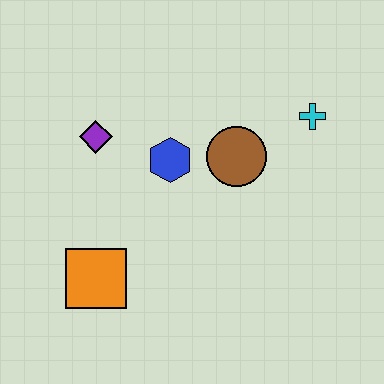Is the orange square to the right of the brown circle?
No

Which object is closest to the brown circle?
The blue hexagon is closest to the brown circle.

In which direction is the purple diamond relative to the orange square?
The purple diamond is above the orange square.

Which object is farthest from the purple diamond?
The cyan cross is farthest from the purple diamond.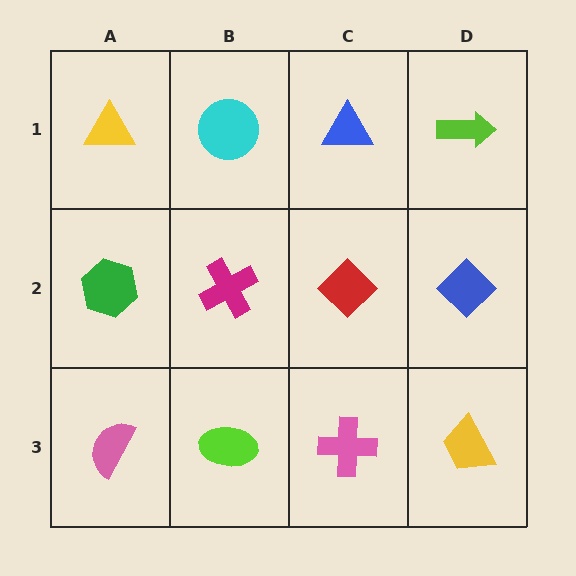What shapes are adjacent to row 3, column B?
A magenta cross (row 2, column B), a pink semicircle (row 3, column A), a pink cross (row 3, column C).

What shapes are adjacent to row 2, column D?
A lime arrow (row 1, column D), a yellow trapezoid (row 3, column D), a red diamond (row 2, column C).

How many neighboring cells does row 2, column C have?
4.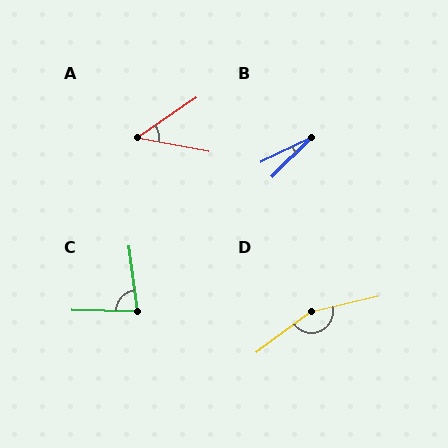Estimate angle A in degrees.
Approximately 45 degrees.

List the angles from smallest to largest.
B (19°), A (45°), C (81°), D (157°).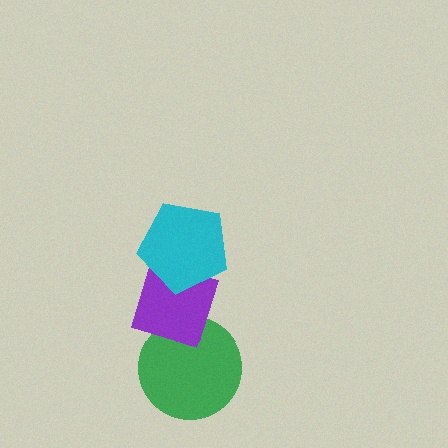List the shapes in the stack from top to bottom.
From top to bottom: the cyan pentagon, the purple diamond, the green circle.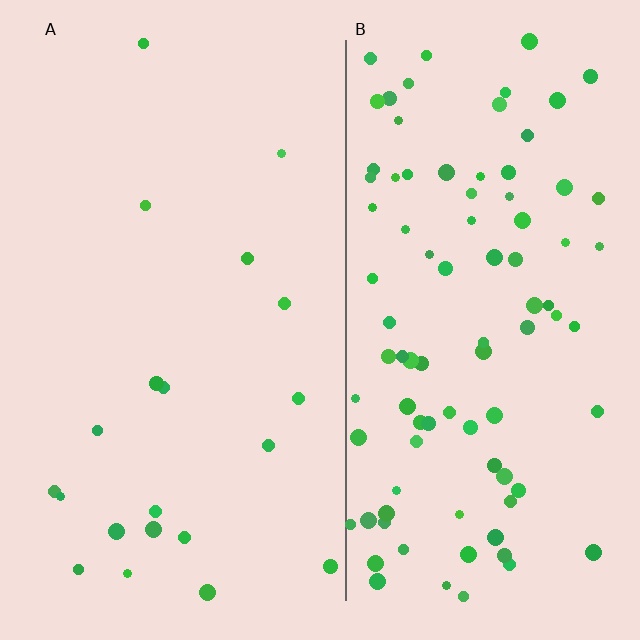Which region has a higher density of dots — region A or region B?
B (the right).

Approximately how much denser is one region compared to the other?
Approximately 4.6× — region B over region A.